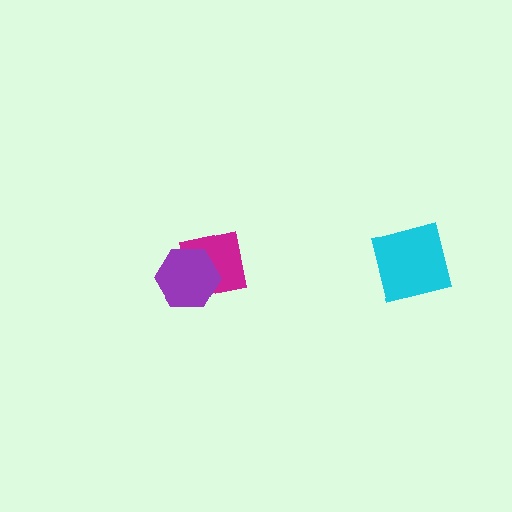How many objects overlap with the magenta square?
1 object overlaps with the magenta square.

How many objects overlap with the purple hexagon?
1 object overlaps with the purple hexagon.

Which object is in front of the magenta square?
The purple hexagon is in front of the magenta square.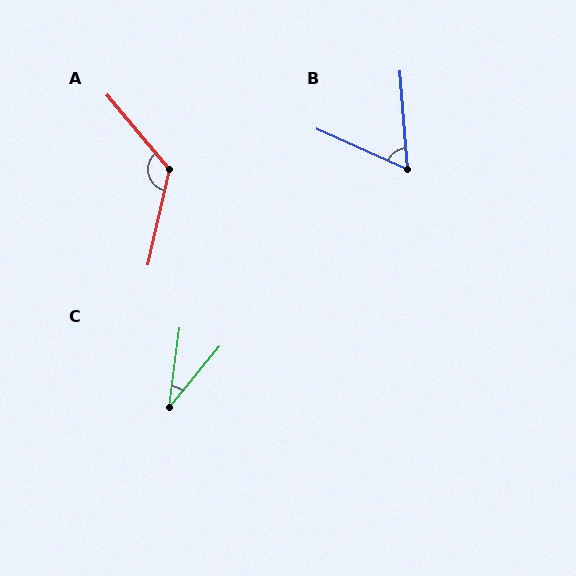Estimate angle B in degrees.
Approximately 62 degrees.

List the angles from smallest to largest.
C (32°), B (62°), A (128°).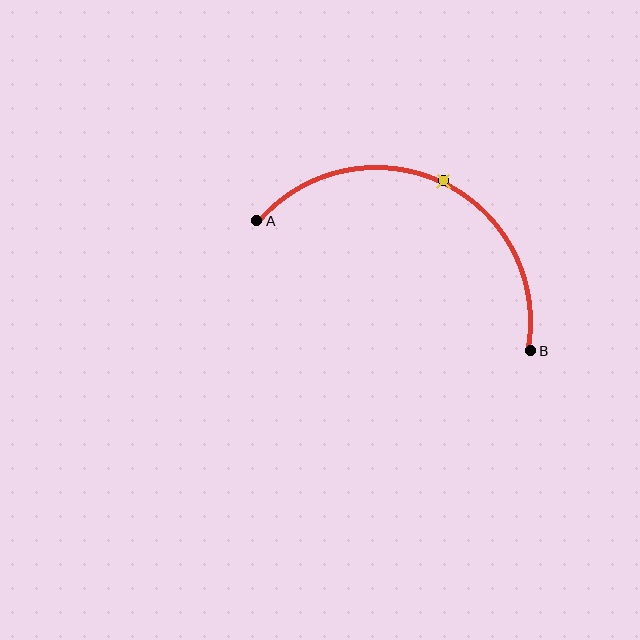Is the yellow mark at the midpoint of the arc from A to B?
Yes. The yellow mark lies on the arc at equal arc-length from both A and B — it is the arc midpoint.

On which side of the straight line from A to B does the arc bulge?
The arc bulges above the straight line connecting A and B.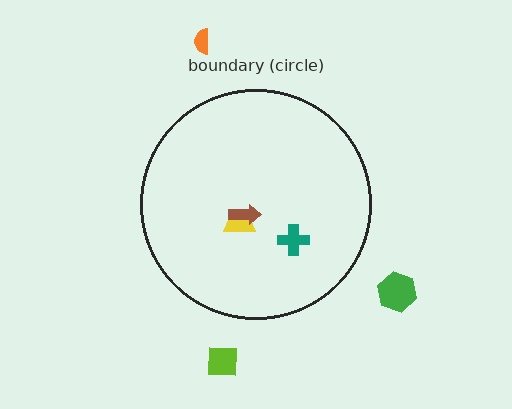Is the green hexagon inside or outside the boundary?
Outside.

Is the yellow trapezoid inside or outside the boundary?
Inside.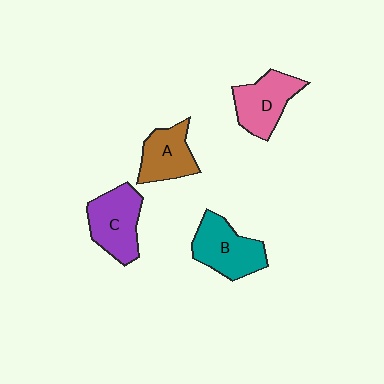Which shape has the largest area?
Shape C (purple).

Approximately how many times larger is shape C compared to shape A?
Approximately 1.2 times.